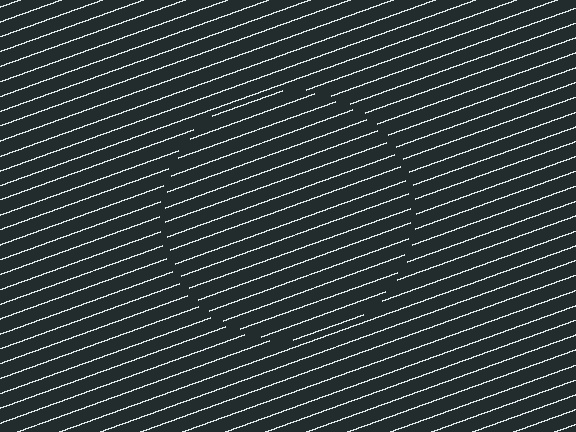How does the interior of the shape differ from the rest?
The interior of the shape contains the same grating, shifted by half a period — the contour is defined by the phase discontinuity where line-ends from the inner and outer gratings abut.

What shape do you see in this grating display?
An illusory circle. The interior of the shape contains the same grating, shifted by half a period — the contour is defined by the phase discontinuity where line-ends from the inner and outer gratings abut.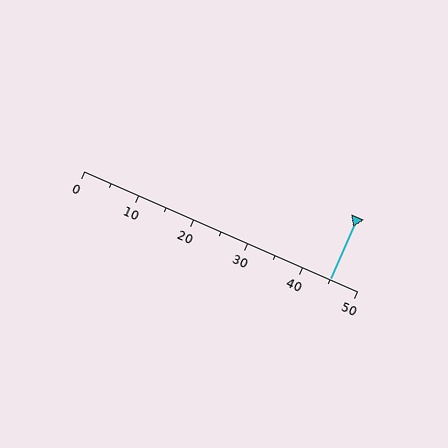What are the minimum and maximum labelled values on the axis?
The axis runs from 0 to 50.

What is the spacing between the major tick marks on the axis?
The major ticks are spaced 10 apart.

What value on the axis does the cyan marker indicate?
The marker indicates approximately 45.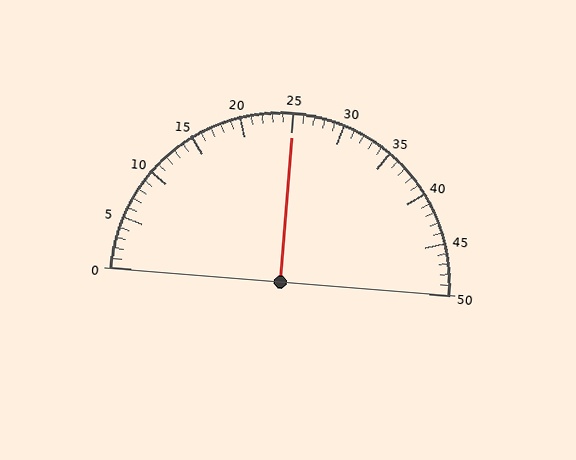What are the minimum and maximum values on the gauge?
The gauge ranges from 0 to 50.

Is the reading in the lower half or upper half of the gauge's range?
The reading is in the upper half of the range (0 to 50).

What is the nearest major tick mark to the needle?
The nearest major tick mark is 25.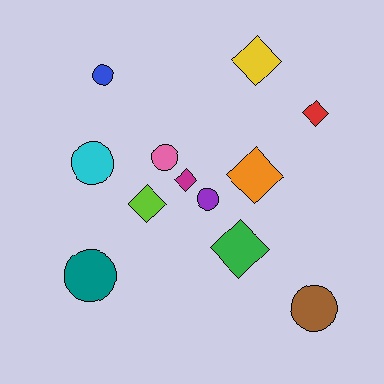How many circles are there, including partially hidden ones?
There are 6 circles.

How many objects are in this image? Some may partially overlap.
There are 12 objects.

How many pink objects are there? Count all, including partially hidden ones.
There is 1 pink object.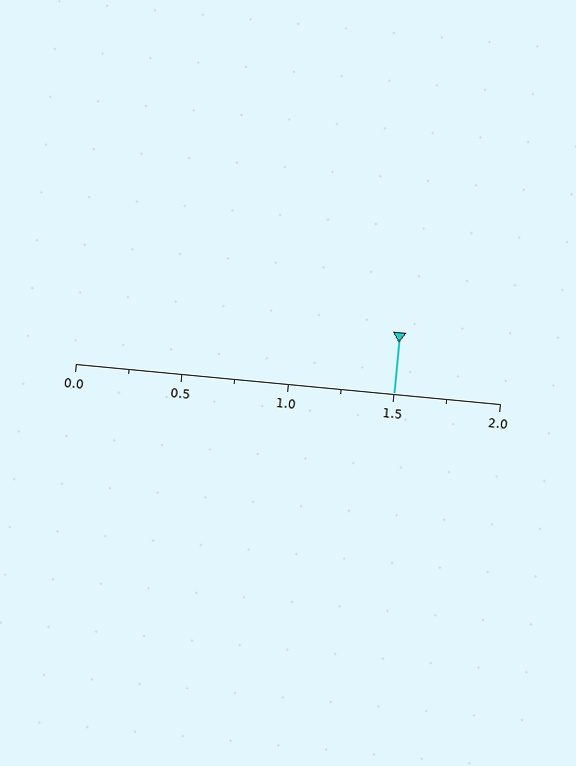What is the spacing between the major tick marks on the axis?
The major ticks are spaced 0.5 apart.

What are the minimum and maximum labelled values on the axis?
The axis runs from 0.0 to 2.0.